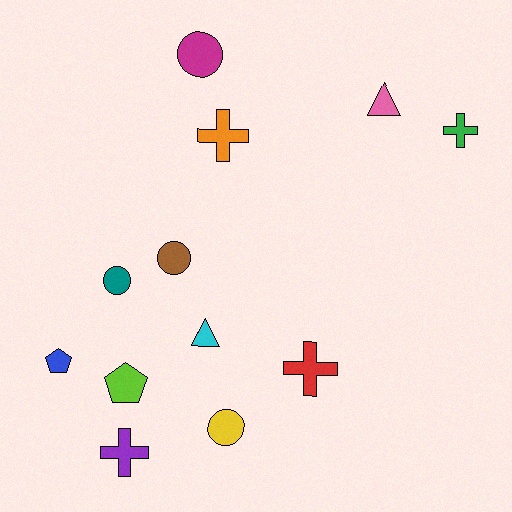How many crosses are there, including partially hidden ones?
There are 4 crosses.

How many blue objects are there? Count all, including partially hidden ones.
There is 1 blue object.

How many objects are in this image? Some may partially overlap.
There are 12 objects.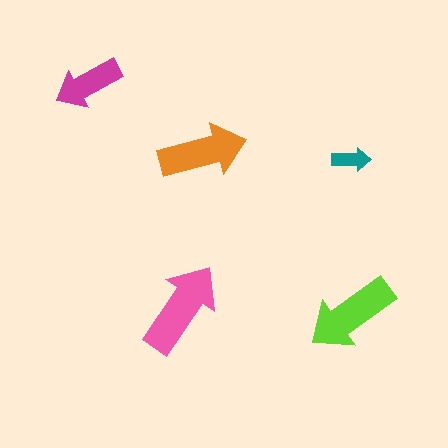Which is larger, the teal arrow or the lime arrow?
The lime one.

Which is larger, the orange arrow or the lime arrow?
The lime one.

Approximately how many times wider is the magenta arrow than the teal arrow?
About 2 times wider.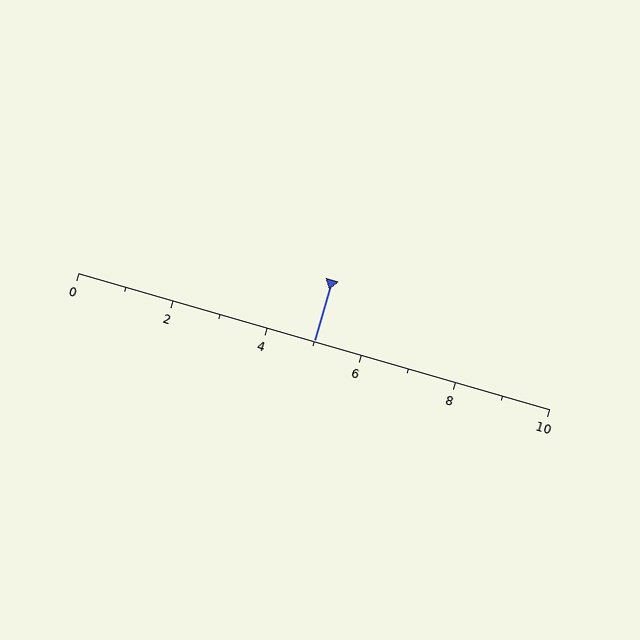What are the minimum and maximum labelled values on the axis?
The axis runs from 0 to 10.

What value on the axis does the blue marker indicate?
The marker indicates approximately 5.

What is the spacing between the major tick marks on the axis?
The major ticks are spaced 2 apart.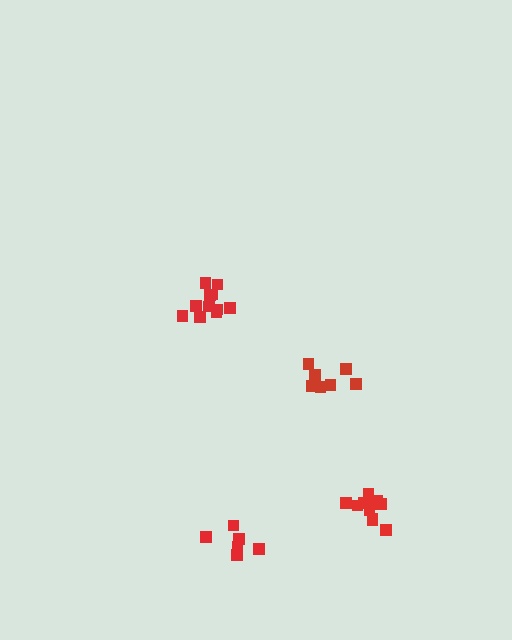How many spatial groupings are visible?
There are 4 spatial groupings.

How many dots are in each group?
Group 1: 7 dots, Group 2: 7 dots, Group 3: 11 dots, Group 4: 12 dots (37 total).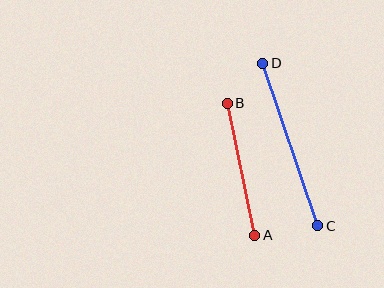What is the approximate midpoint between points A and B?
The midpoint is at approximately (241, 169) pixels.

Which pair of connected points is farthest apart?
Points C and D are farthest apart.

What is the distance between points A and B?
The distance is approximately 135 pixels.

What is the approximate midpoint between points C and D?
The midpoint is at approximately (290, 144) pixels.